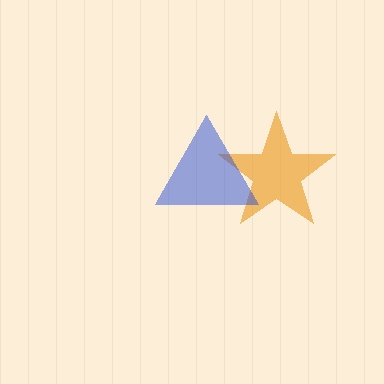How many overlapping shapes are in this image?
There are 2 overlapping shapes in the image.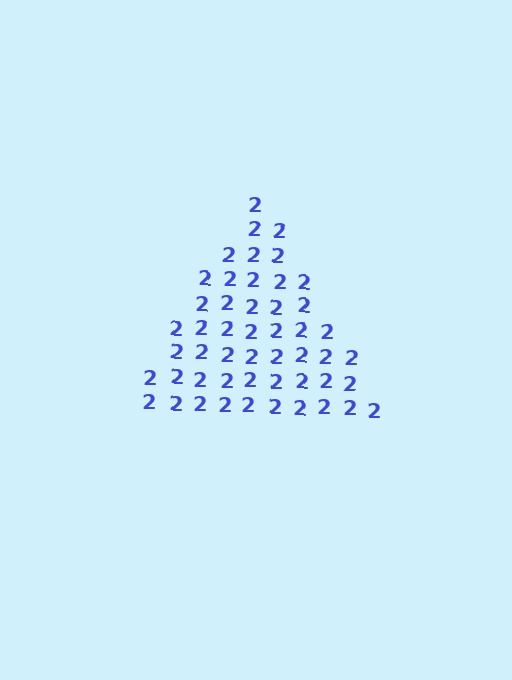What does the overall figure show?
The overall figure shows a triangle.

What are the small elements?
The small elements are digit 2's.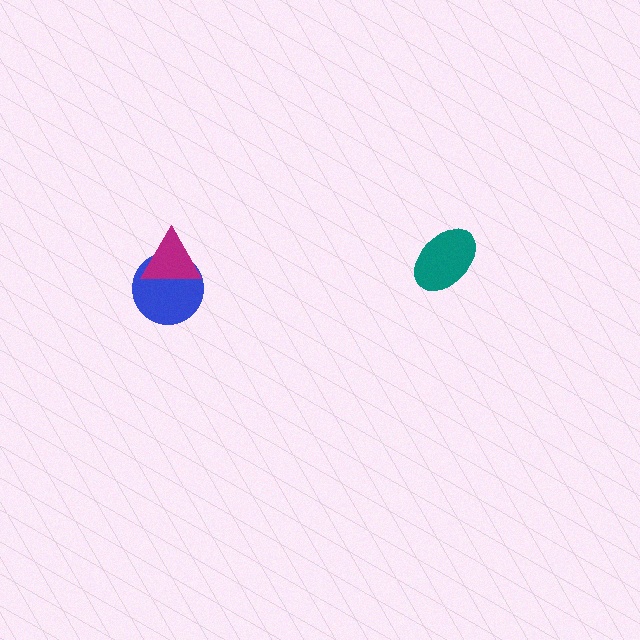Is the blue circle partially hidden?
Yes, it is partially covered by another shape.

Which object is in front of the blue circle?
The magenta triangle is in front of the blue circle.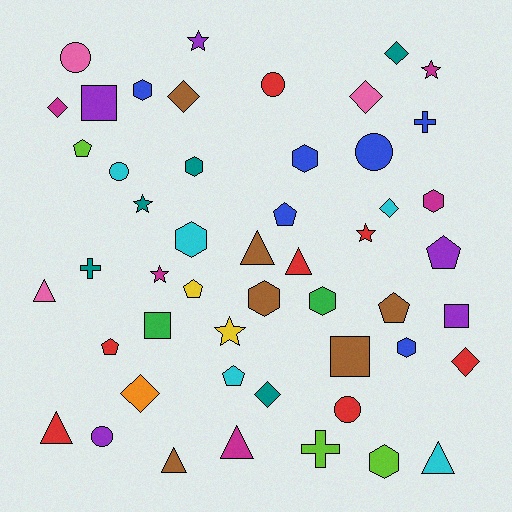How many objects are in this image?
There are 50 objects.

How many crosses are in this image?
There are 3 crosses.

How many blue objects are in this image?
There are 6 blue objects.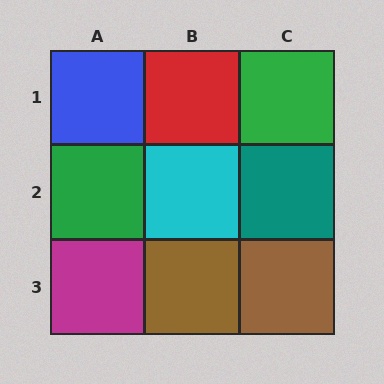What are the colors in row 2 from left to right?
Green, cyan, teal.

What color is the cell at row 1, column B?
Red.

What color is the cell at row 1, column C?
Green.